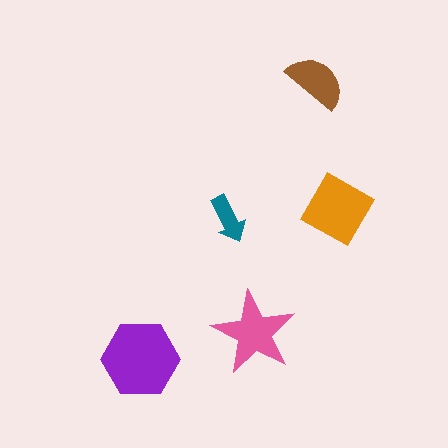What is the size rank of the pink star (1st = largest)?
3rd.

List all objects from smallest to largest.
The teal arrow, the brown semicircle, the pink star, the orange diamond, the purple hexagon.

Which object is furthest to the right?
The orange diamond is rightmost.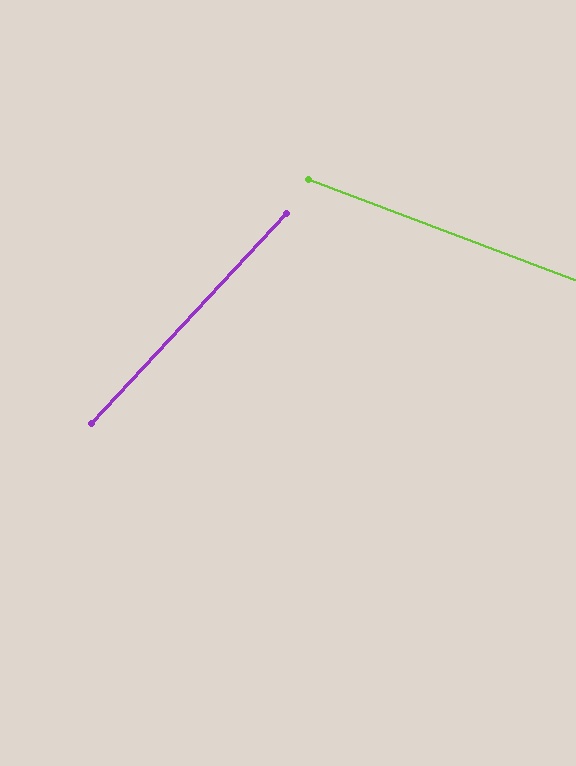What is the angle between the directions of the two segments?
Approximately 68 degrees.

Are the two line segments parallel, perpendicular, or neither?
Neither parallel nor perpendicular — they differ by about 68°.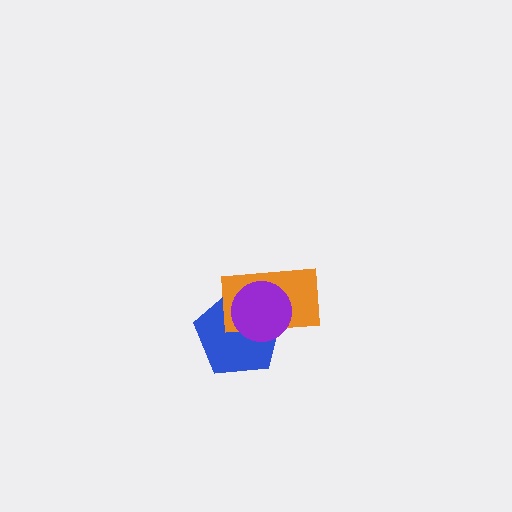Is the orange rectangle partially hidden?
Yes, it is partially covered by another shape.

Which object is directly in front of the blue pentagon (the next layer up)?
The orange rectangle is directly in front of the blue pentagon.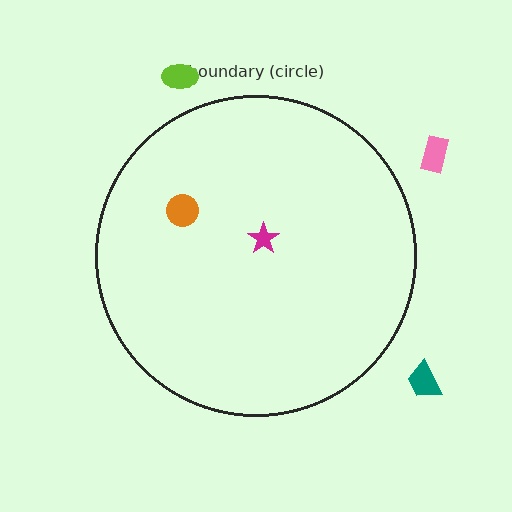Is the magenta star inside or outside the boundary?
Inside.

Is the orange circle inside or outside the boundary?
Inside.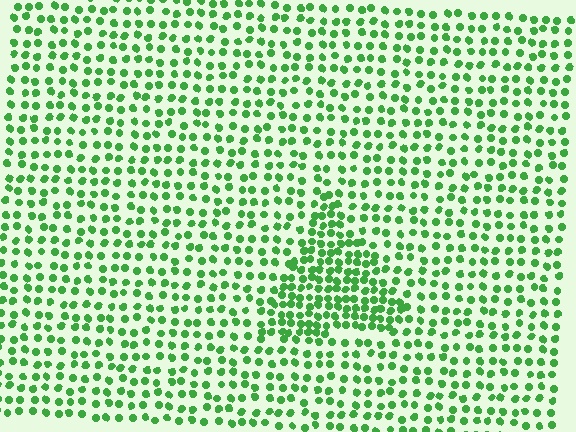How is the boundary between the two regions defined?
The boundary is defined by a change in element density (approximately 1.8x ratio). All elements are the same color, size, and shape.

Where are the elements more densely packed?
The elements are more densely packed inside the triangle boundary.